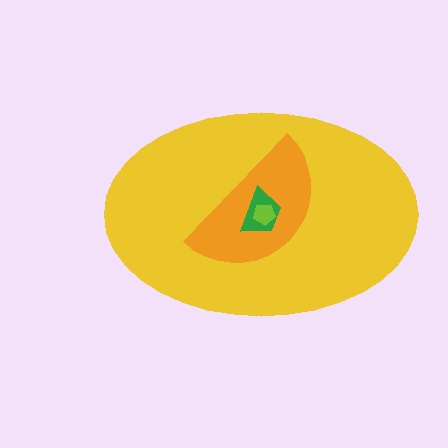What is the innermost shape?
The lime pentagon.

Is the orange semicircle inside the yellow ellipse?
Yes.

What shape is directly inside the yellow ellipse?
The orange semicircle.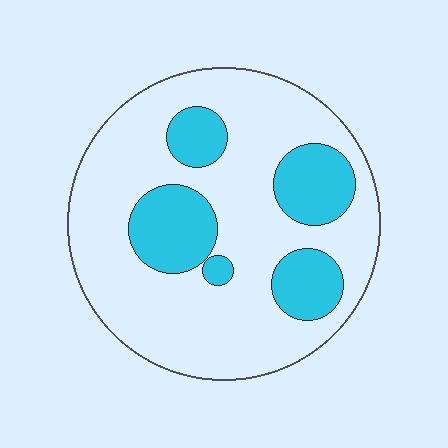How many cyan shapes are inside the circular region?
5.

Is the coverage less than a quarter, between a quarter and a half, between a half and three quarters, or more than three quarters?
Between a quarter and a half.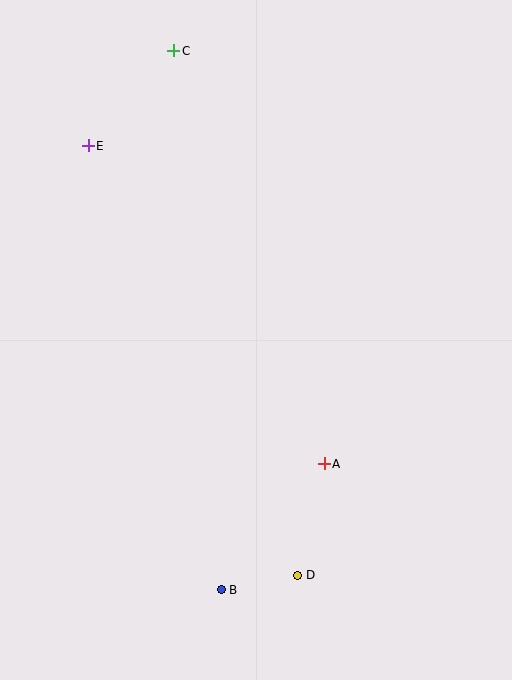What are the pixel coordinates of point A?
Point A is at (324, 464).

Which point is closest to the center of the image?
Point A at (324, 464) is closest to the center.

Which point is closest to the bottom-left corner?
Point B is closest to the bottom-left corner.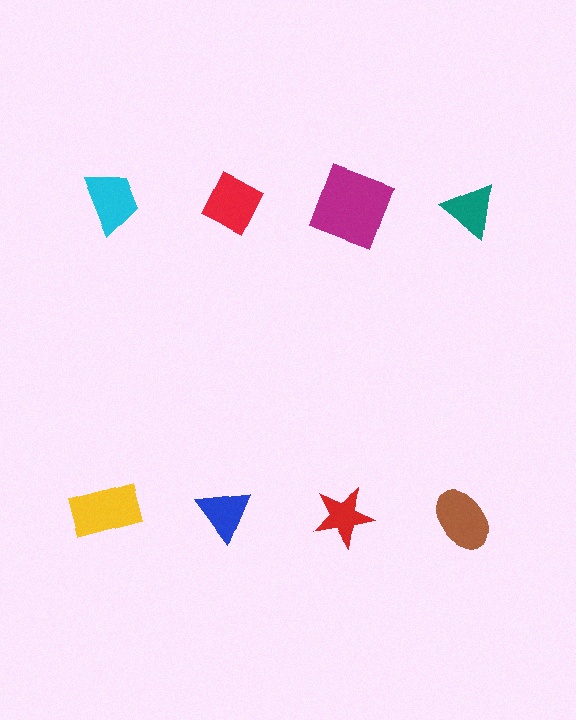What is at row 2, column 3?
A red star.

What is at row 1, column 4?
A teal triangle.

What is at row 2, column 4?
A brown ellipse.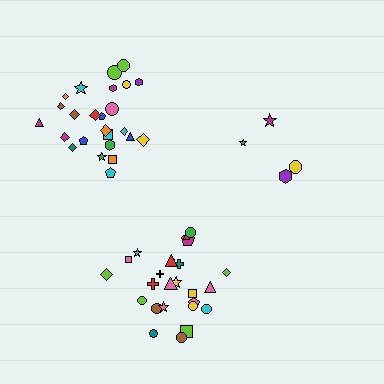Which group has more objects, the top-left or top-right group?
The top-left group.